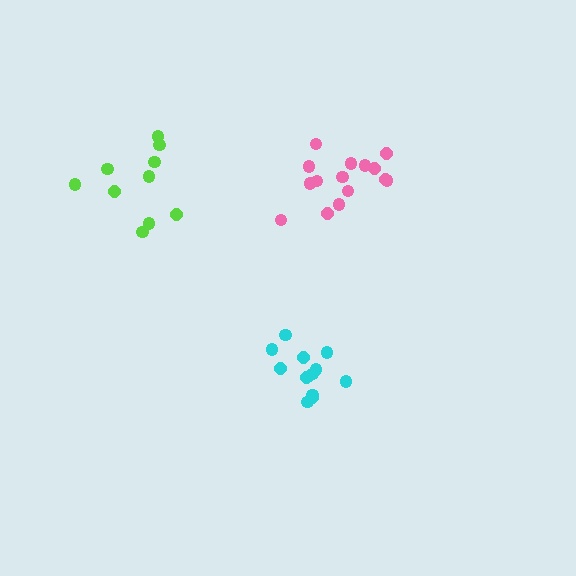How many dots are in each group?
Group 1: 10 dots, Group 2: 13 dots, Group 3: 15 dots (38 total).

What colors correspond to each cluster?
The clusters are colored: lime, cyan, pink.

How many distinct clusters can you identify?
There are 3 distinct clusters.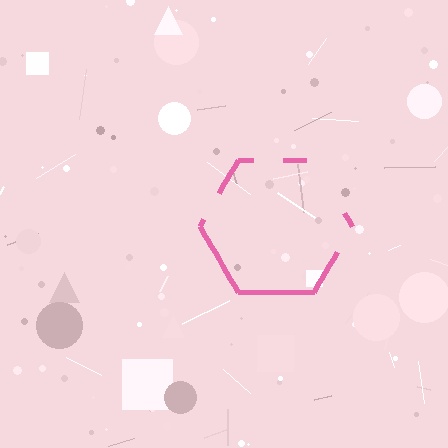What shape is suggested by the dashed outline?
The dashed outline suggests a hexagon.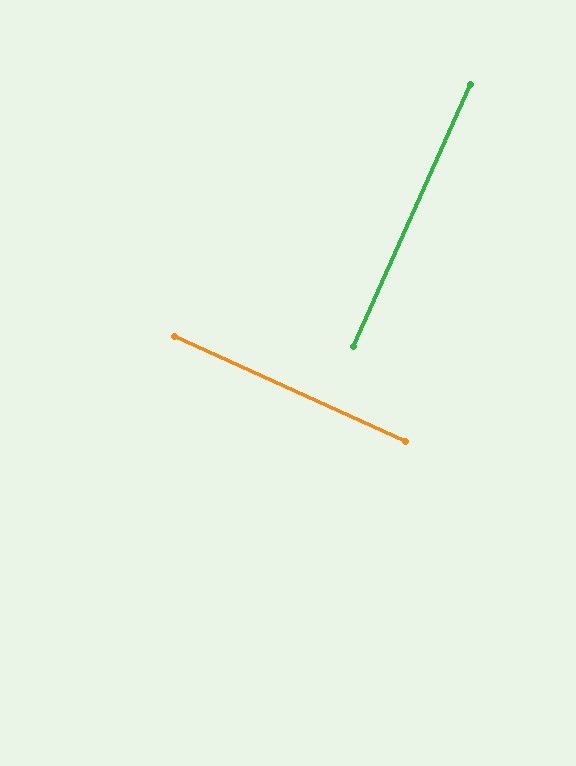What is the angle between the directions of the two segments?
Approximately 89 degrees.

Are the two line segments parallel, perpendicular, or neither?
Perpendicular — they meet at approximately 89°.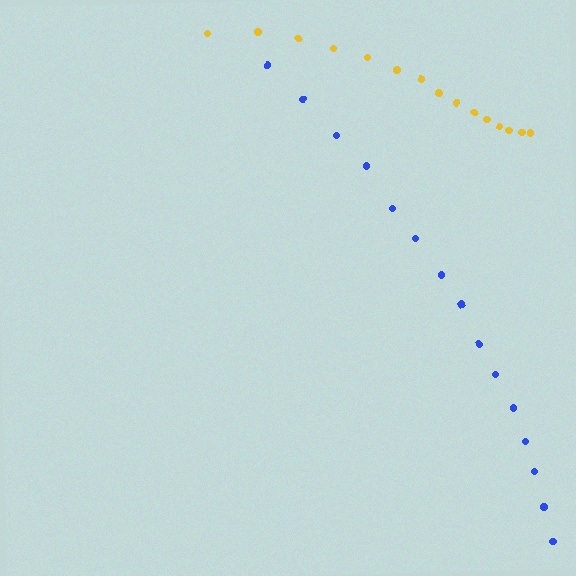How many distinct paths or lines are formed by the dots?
There are 2 distinct paths.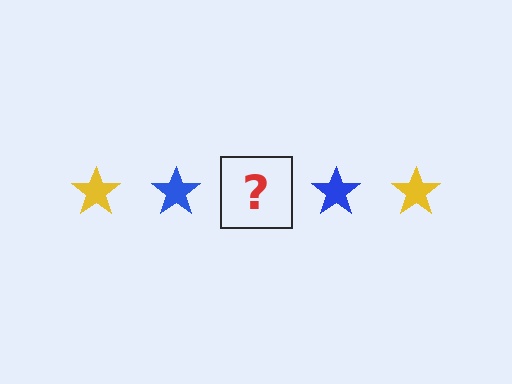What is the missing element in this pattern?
The missing element is a yellow star.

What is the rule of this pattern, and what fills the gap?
The rule is that the pattern cycles through yellow, blue stars. The gap should be filled with a yellow star.